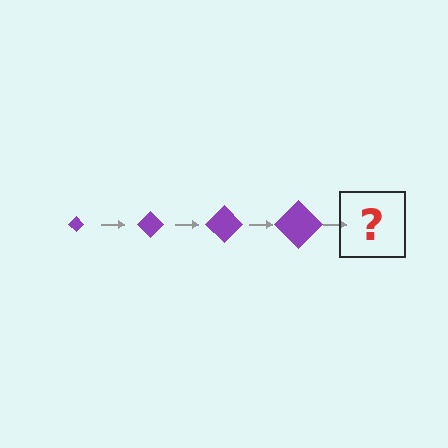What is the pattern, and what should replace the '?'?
The pattern is that the diamond gets progressively larger each step. The '?' should be a purple diamond, larger than the previous one.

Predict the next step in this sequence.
The next step is a purple diamond, larger than the previous one.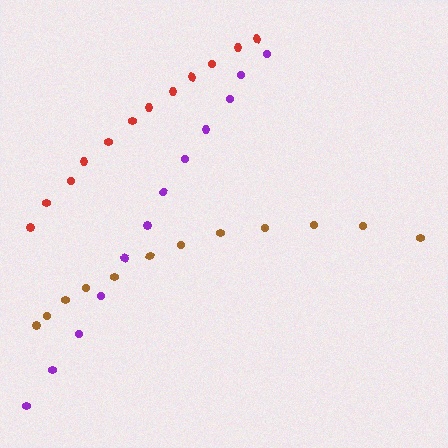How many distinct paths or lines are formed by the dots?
There are 3 distinct paths.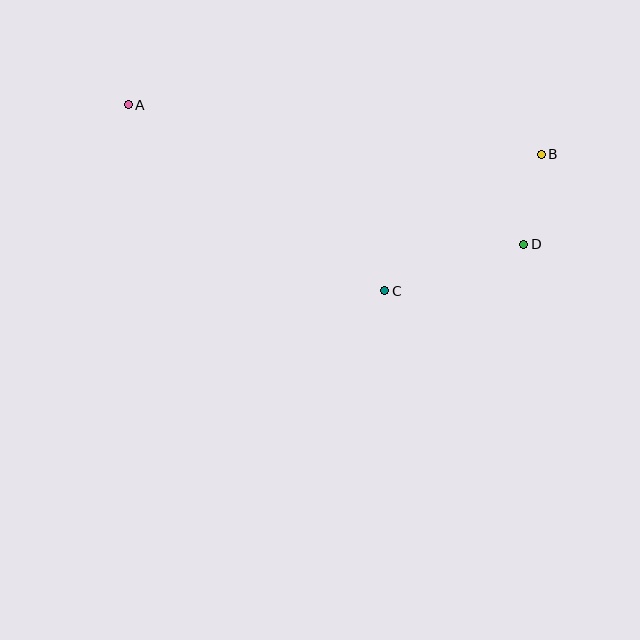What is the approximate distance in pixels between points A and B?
The distance between A and B is approximately 416 pixels.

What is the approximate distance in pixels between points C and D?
The distance between C and D is approximately 146 pixels.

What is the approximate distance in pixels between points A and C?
The distance between A and C is approximately 317 pixels.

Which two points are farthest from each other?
Points A and D are farthest from each other.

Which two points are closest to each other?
Points B and D are closest to each other.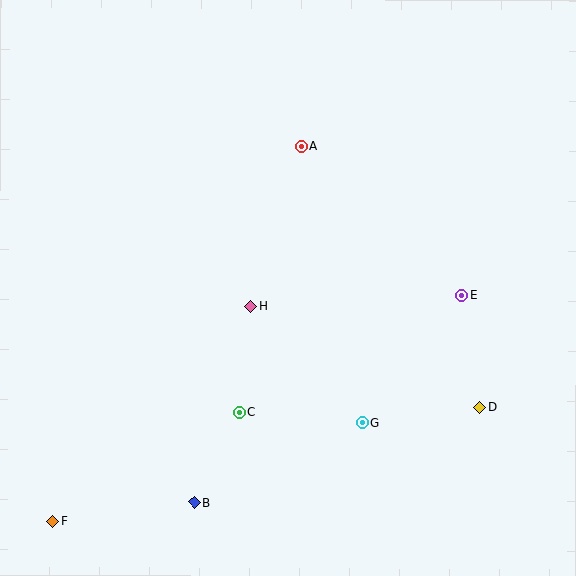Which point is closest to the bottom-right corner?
Point D is closest to the bottom-right corner.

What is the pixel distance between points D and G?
The distance between D and G is 119 pixels.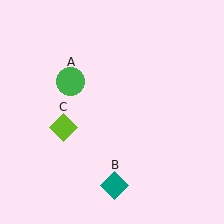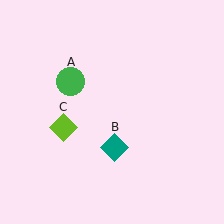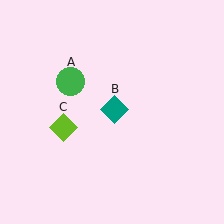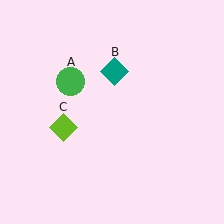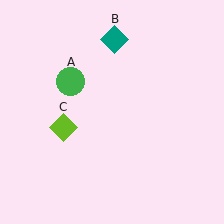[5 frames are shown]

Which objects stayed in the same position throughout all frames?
Green circle (object A) and lime diamond (object C) remained stationary.